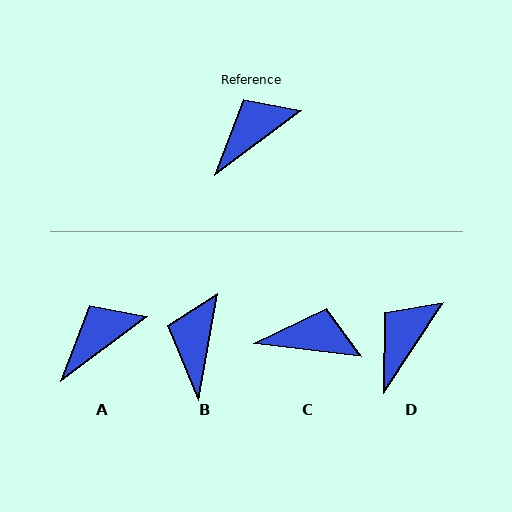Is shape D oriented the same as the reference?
No, it is off by about 20 degrees.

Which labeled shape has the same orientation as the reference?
A.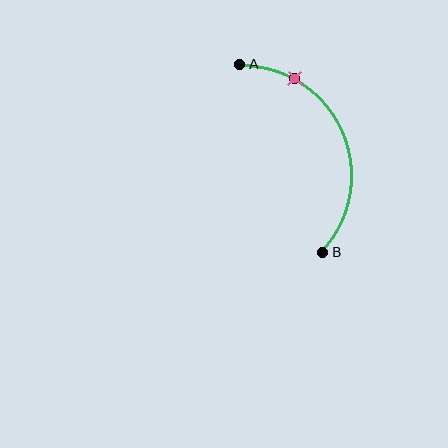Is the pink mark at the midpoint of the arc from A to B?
No. The pink mark lies on the arc but is closer to endpoint A. The arc midpoint would be at the point on the curve equidistant along the arc from both A and B.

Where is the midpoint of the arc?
The arc midpoint is the point on the curve farthest from the straight line joining A and B. It sits to the right of that line.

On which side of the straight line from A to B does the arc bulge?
The arc bulges to the right of the straight line connecting A and B.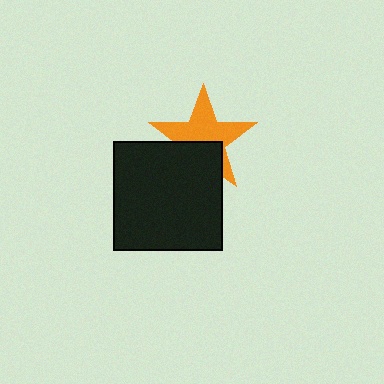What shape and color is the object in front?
The object in front is a black square.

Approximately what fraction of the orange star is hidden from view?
Roughly 37% of the orange star is hidden behind the black square.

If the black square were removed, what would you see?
You would see the complete orange star.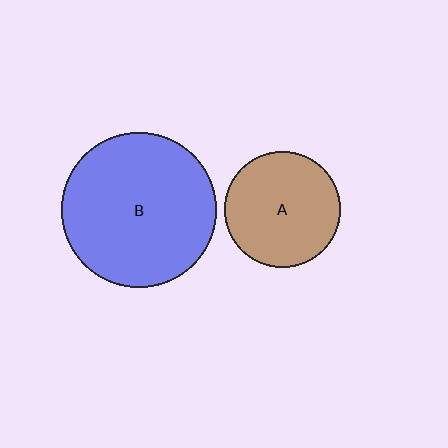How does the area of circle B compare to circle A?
Approximately 1.8 times.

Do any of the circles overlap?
No, none of the circles overlap.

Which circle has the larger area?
Circle B (blue).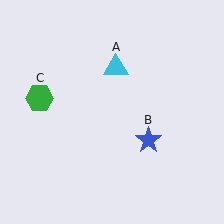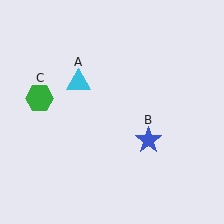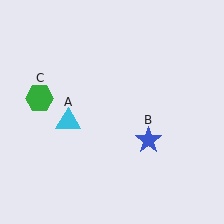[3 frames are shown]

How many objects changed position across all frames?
1 object changed position: cyan triangle (object A).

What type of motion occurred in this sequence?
The cyan triangle (object A) rotated counterclockwise around the center of the scene.